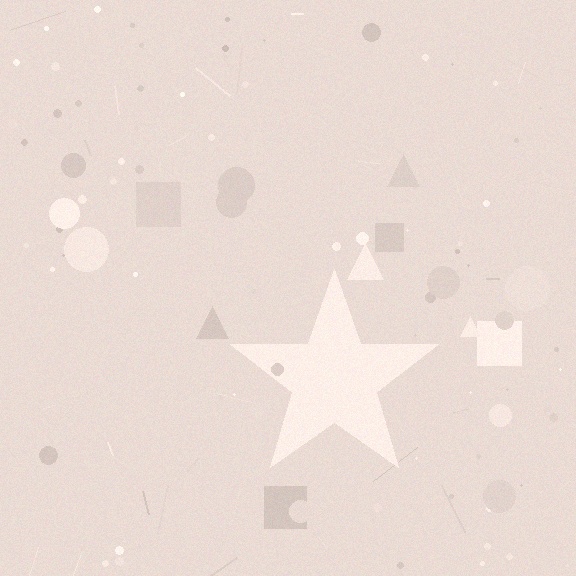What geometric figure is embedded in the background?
A star is embedded in the background.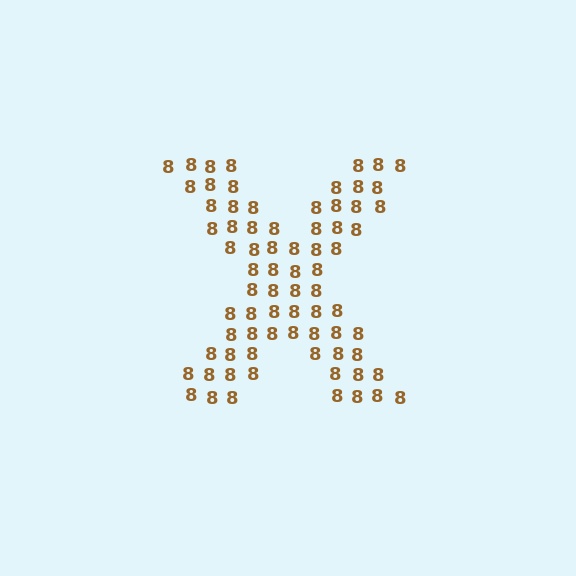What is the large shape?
The large shape is the letter X.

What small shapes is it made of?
It is made of small digit 8's.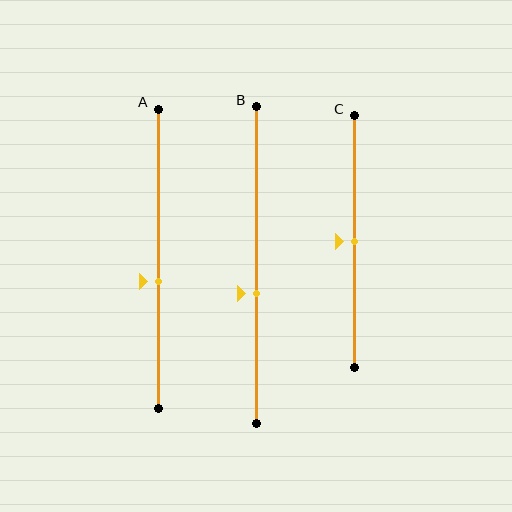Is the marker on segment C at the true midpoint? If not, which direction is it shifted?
Yes, the marker on segment C is at the true midpoint.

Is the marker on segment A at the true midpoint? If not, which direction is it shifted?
No, the marker on segment A is shifted downward by about 8% of the segment length.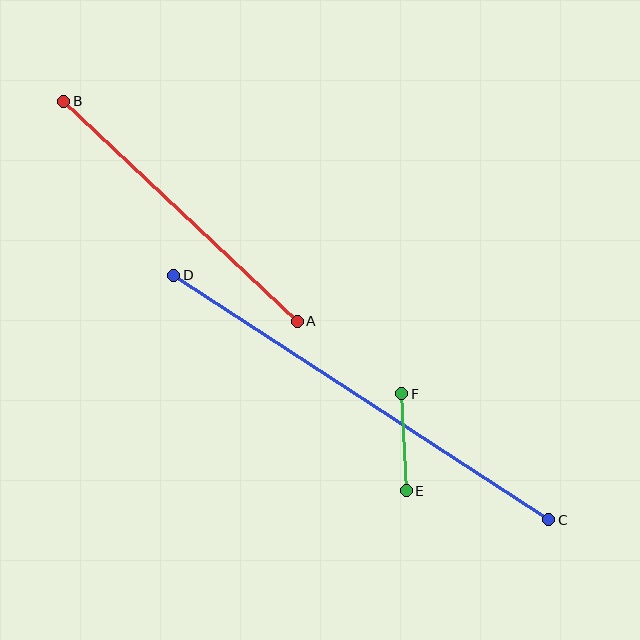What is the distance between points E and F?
The distance is approximately 97 pixels.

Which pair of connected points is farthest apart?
Points C and D are farthest apart.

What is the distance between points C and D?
The distance is approximately 447 pixels.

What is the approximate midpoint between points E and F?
The midpoint is at approximately (404, 442) pixels.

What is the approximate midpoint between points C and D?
The midpoint is at approximately (361, 397) pixels.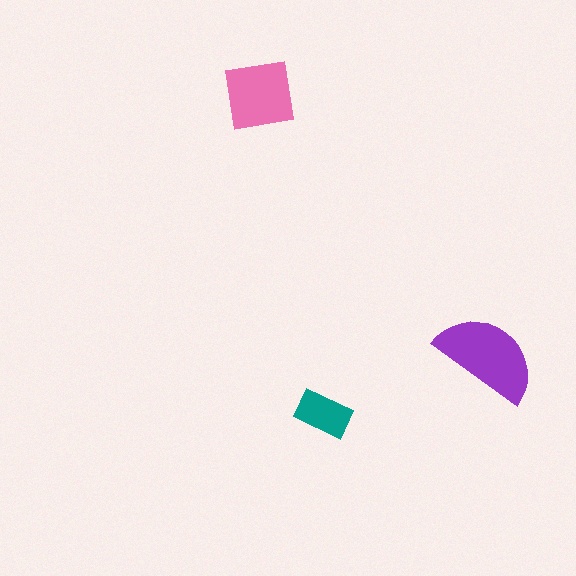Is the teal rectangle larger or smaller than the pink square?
Smaller.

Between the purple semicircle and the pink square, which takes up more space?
The purple semicircle.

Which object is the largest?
The purple semicircle.